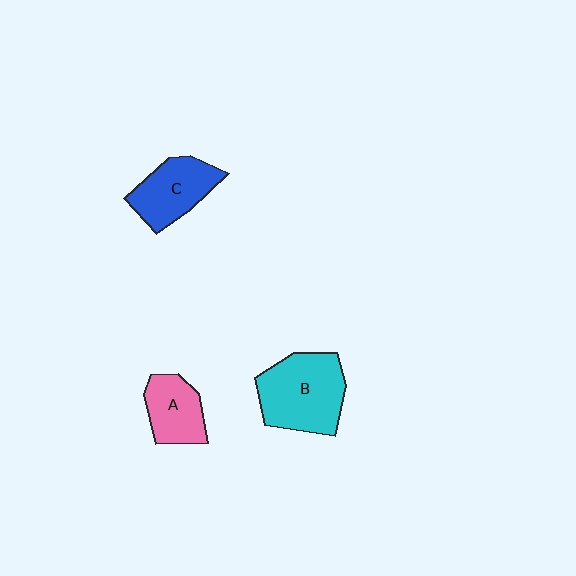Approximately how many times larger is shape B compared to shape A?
Approximately 1.7 times.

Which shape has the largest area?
Shape B (cyan).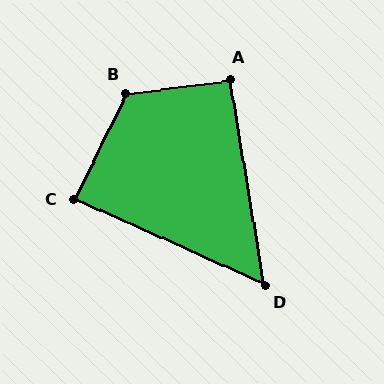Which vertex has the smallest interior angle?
D, at approximately 56 degrees.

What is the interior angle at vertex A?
Approximately 92 degrees (approximately right).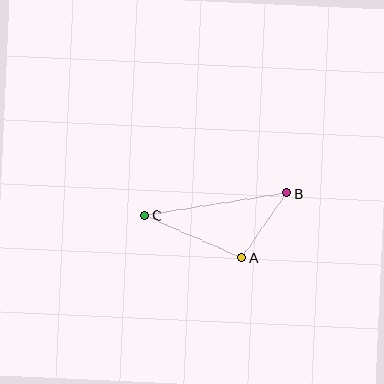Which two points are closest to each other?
Points A and B are closest to each other.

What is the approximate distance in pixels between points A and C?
The distance between A and C is approximately 107 pixels.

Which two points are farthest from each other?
Points B and C are farthest from each other.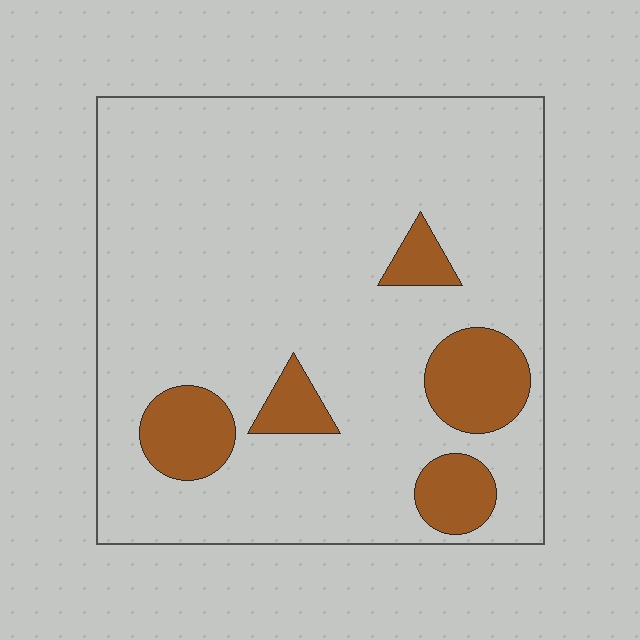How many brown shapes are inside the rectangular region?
5.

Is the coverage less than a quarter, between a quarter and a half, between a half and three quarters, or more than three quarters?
Less than a quarter.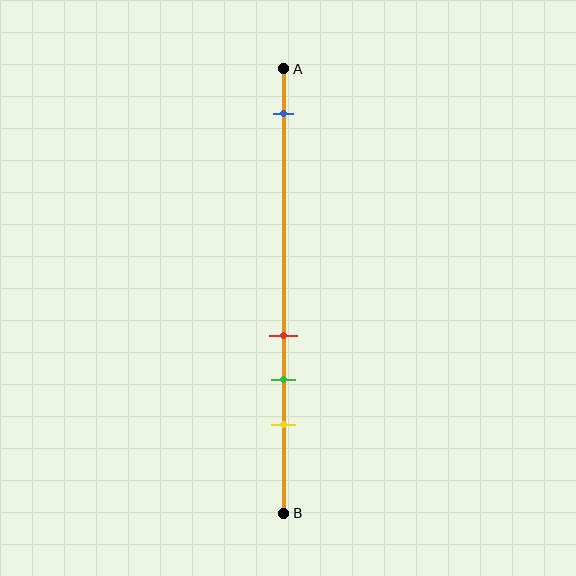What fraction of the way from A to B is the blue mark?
The blue mark is approximately 10% (0.1) of the way from A to B.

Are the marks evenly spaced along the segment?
No, the marks are not evenly spaced.